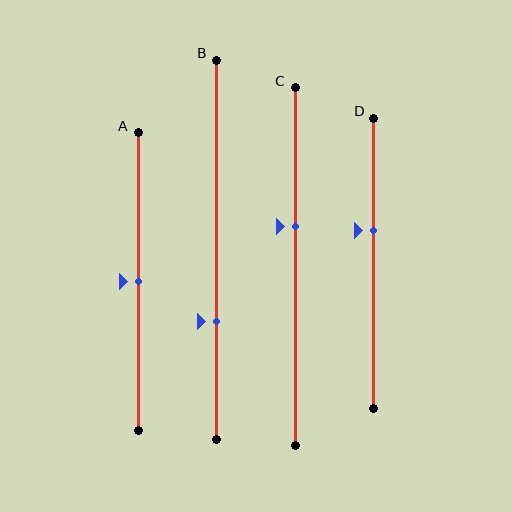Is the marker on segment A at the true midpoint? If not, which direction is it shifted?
Yes, the marker on segment A is at the true midpoint.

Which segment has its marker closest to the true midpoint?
Segment A has its marker closest to the true midpoint.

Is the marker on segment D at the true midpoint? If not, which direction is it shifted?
No, the marker on segment D is shifted upward by about 11% of the segment length.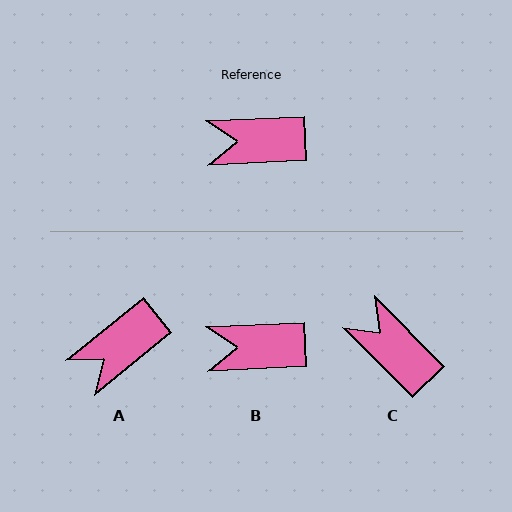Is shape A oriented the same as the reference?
No, it is off by about 37 degrees.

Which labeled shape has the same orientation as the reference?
B.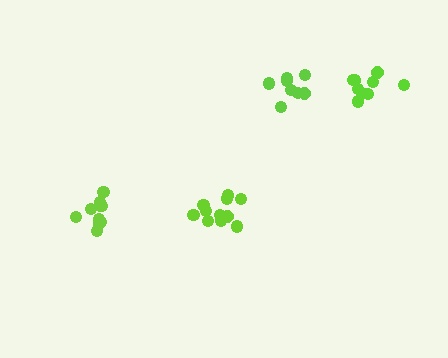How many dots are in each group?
Group 1: 10 dots, Group 2: 9 dots, Group 3: 12 dots, Group 4: 8 dots (39 total).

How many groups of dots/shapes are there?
There are 4 groups.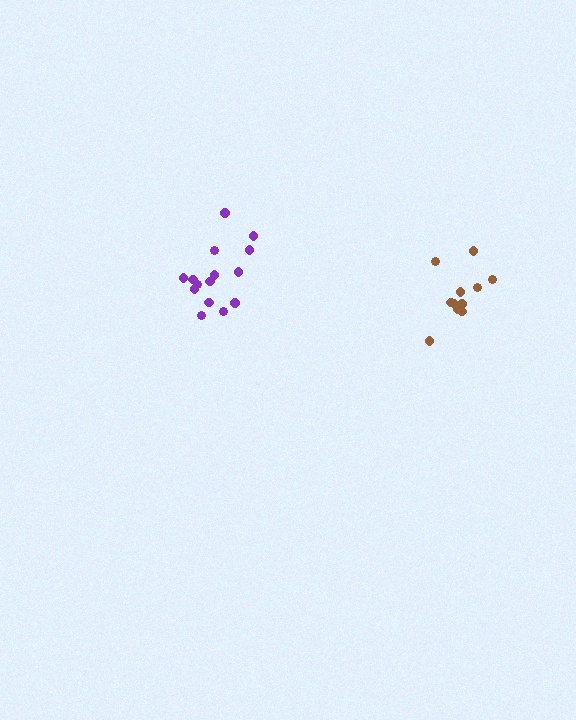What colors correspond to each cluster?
The clusters are colored: brown, purple.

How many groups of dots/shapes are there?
There are 2 groups.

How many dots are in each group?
Group 1: 11 dots, Group 2: 15 dots (26 total).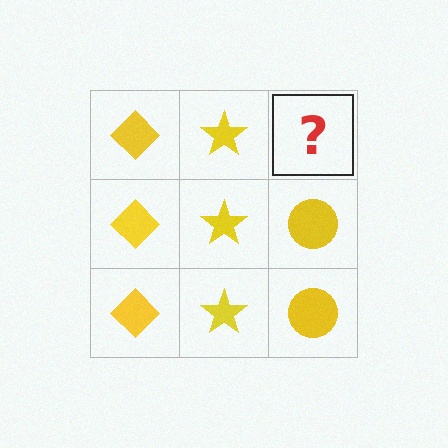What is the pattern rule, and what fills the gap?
The rule is that each column has a consistent shape. The gap should be filled with a yellow circle.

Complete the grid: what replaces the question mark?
The question mark should be replaced with a yellow circle.